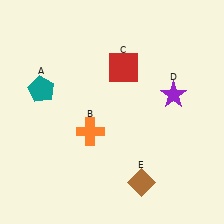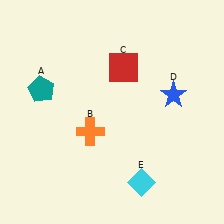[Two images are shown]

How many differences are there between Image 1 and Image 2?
There are 2 differences between the two images.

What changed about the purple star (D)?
In Image 1, D is purple. In Image 2, it changed to blue.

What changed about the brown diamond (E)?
In Image 1, E is brown. In Image 2, it changed to cyan.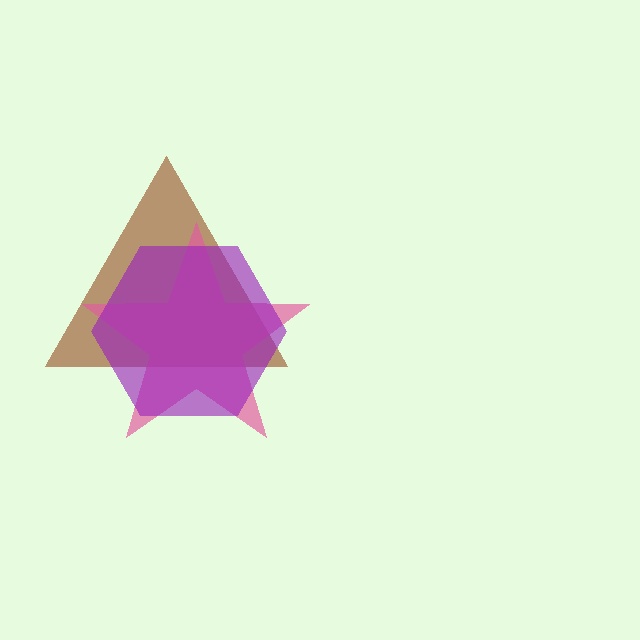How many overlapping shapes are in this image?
There are 3 overlapping shapes in the image.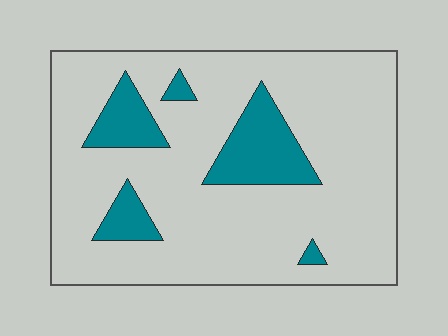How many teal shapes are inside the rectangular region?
5.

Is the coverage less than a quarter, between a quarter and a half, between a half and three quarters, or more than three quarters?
Less than a quarter.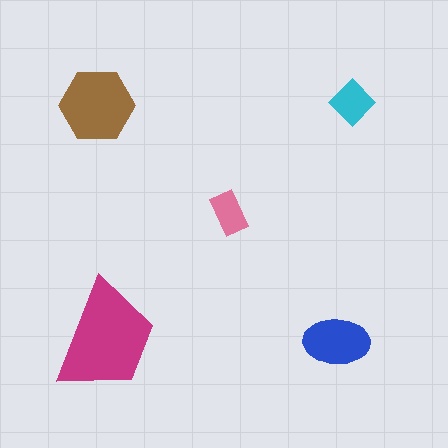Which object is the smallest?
The pink rectangle.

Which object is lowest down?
The blue ellipse is bottommost.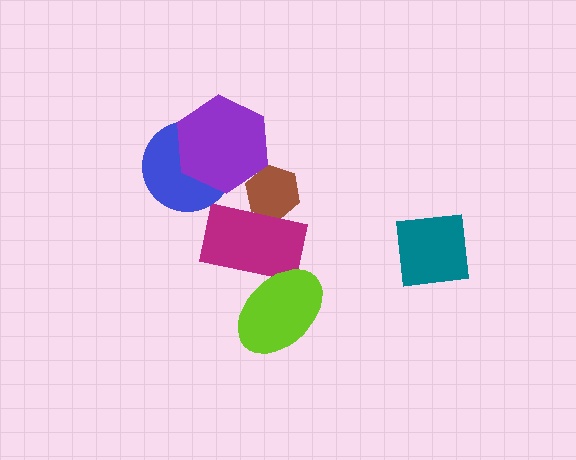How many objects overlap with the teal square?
0 objects overlap with the teal square.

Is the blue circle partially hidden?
Yes, it is partially covered by another shape.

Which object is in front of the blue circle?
The purple hexagon is in front of the blue circle.